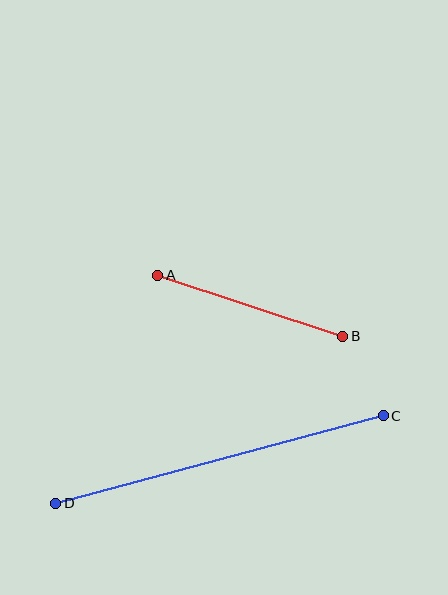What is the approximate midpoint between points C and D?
The midpoint is at approximately (219, 460) pixels.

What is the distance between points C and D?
The distance is approximately 339 pixels.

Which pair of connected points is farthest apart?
Points C and D are farthest apart.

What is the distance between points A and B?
The distance is approximately 195 pixels.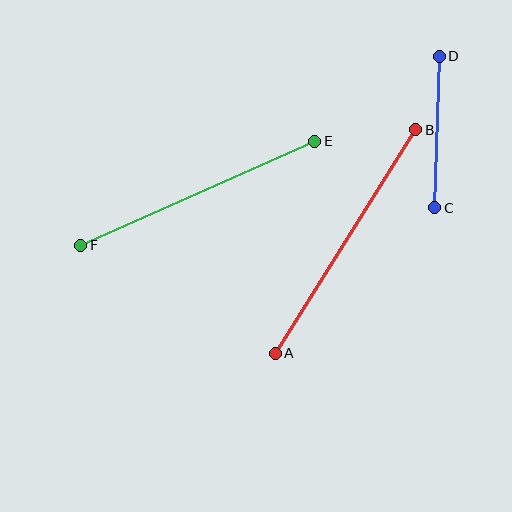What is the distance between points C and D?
The distance is approximately 152 pixels.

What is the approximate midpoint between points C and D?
The midpoint is at approximately (437, 132) pixels.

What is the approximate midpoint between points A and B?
The midpoint is at approximately (346, 242) pixels.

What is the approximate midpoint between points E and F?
The midpoint is at approximately (198, 193) pixels.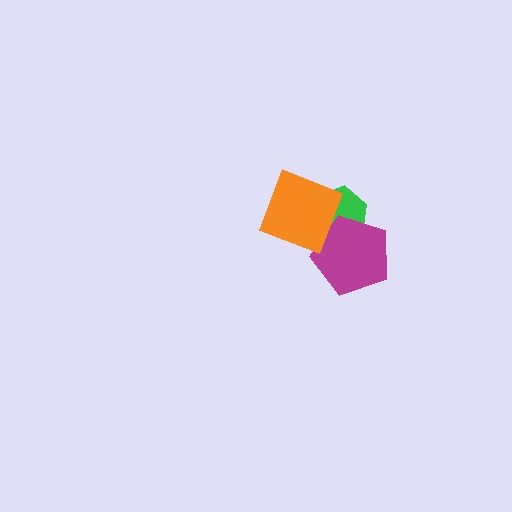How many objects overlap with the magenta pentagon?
2 objects overlap with the magenta pentagon.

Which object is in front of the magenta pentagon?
The orange square is in front of the magenta pentagon.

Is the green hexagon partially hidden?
Yes, it is partially covered by another shape.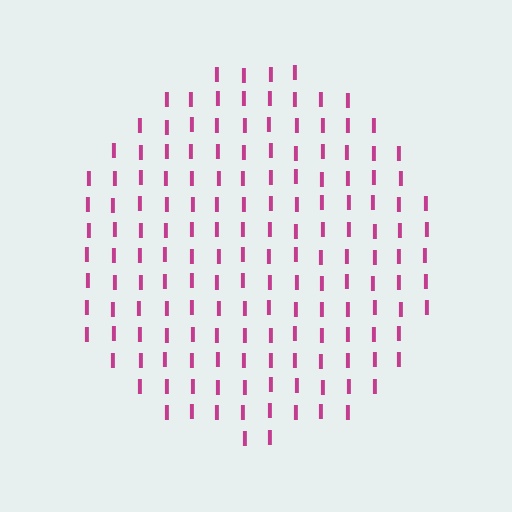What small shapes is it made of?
It is made of small letter I's.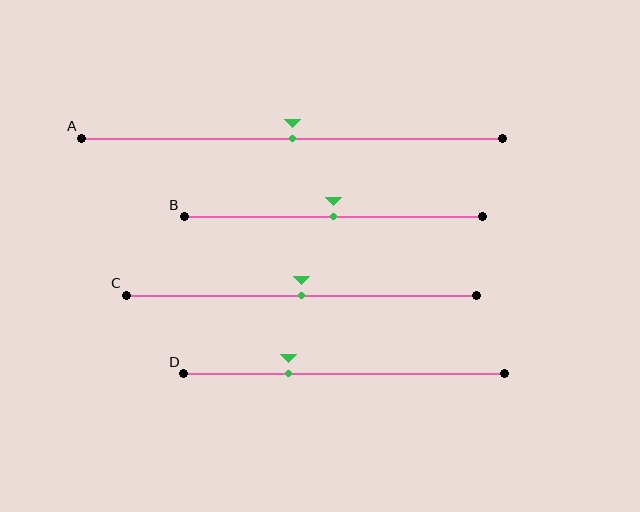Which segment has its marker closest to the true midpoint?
Segment A has its marker closest to the true midpoint.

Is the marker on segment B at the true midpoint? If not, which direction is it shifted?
Yes, the marker on segment B is at the true midpoint.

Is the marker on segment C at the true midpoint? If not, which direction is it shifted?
Yes, the marker on segment C is at the true midpoint.